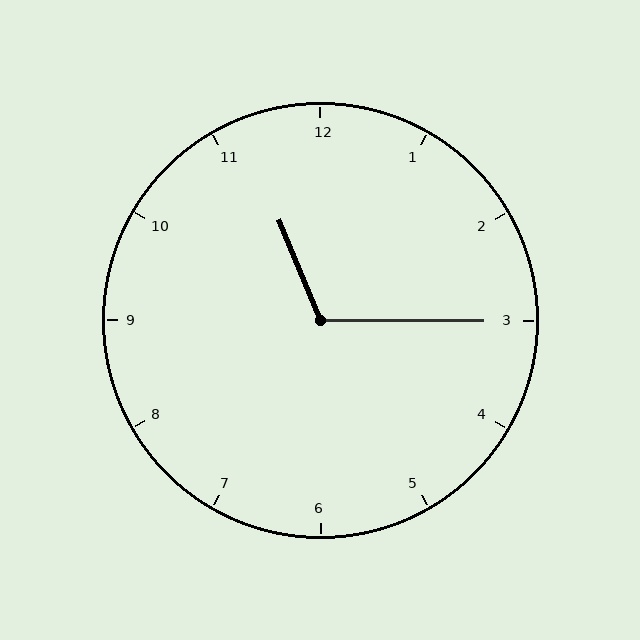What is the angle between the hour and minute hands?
Approximately 112 degrees.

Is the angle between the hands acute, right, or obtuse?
It is obtuse.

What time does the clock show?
11:15.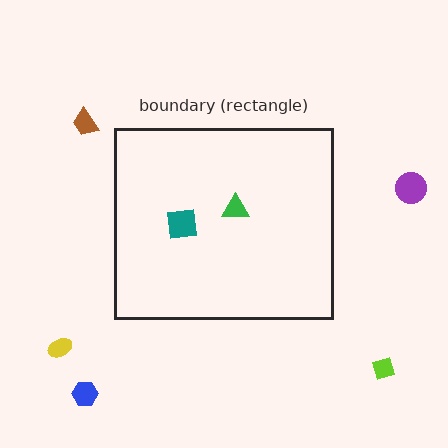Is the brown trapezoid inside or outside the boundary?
Outside.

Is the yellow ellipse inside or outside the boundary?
Outside.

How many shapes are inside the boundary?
2 inside, 5 outside.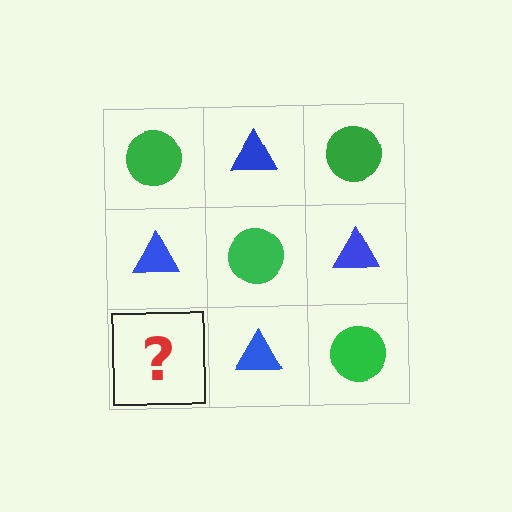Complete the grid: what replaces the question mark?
The question mark should be replaced with a green circle.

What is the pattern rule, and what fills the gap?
The rule is that it alternates green circle and blue triangle in a checkerboard pattern. The gap should be filled with a green circle.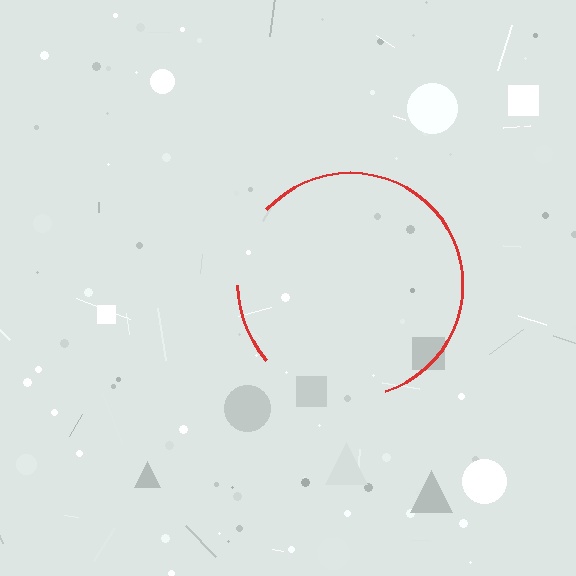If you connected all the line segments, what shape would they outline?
They would outline a circle.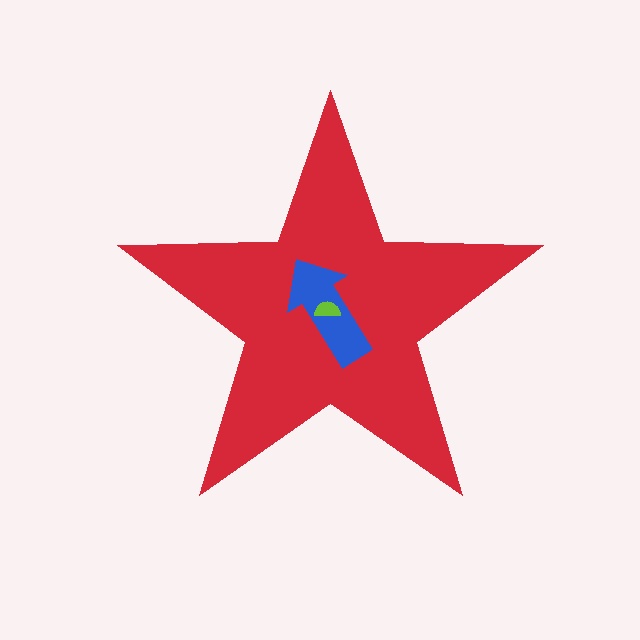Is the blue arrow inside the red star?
Yes.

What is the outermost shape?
The red star.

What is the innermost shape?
The lime semicircle.